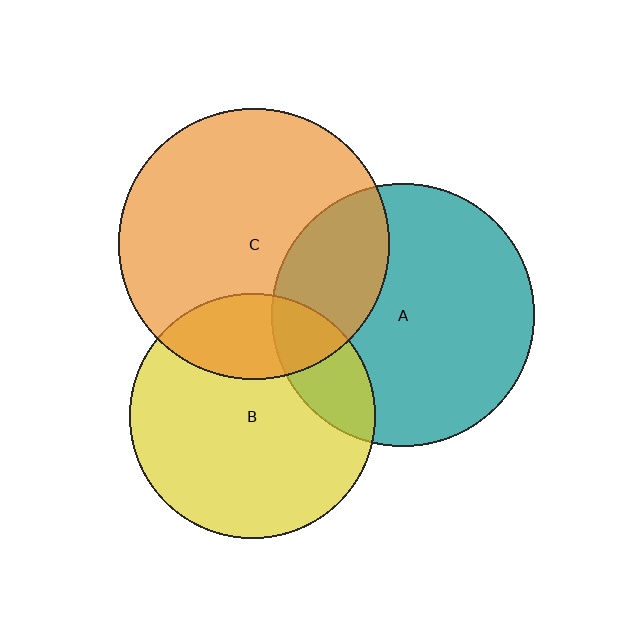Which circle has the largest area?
Circle C (orange).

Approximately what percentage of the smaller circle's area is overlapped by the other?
Approximately 25%.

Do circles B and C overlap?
Yes.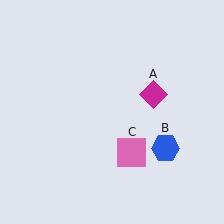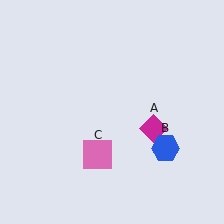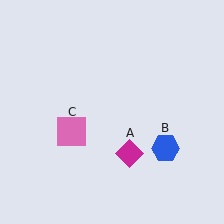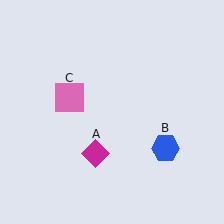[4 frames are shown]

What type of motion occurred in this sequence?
The magenta diamond (object A), pink square (object C) rotated clockwise around the center of the scene.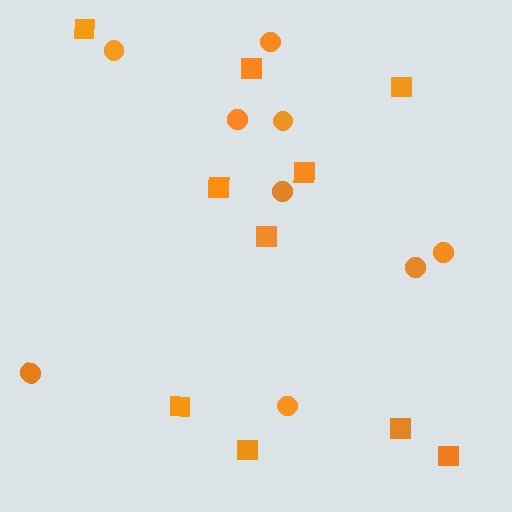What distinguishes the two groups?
There are 2 groups: one group of circles (9) and one group of squares (10).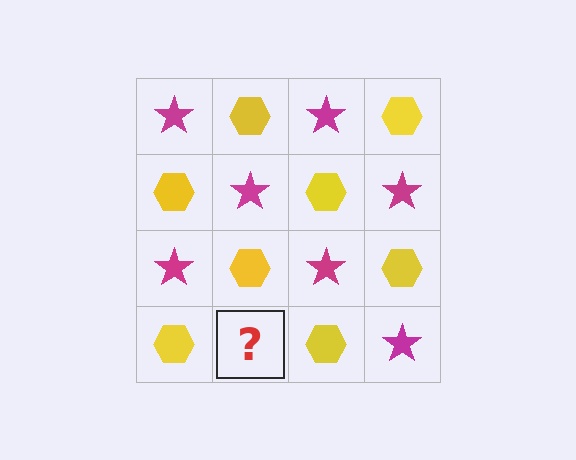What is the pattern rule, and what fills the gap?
The rule is that it alternates magenta star and yellow hexagon in a checkerboard pattern. The gap should be filled with a magenta star.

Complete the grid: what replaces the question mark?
The question mark should be replaced with a magenta star.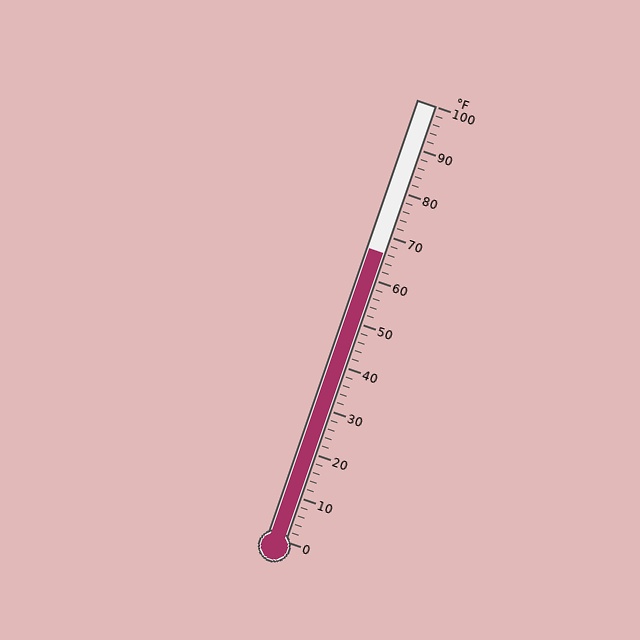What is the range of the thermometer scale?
The thermometer scale ranges from 0°F to 100°F.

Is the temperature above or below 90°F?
The temperature is below 90°F.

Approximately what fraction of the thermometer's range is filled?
The thermometer is filled to approximately 65% of its range.